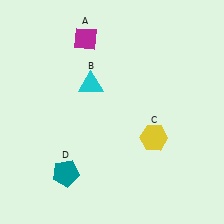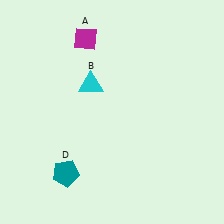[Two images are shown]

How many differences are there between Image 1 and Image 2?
There is 1 difference between the two images.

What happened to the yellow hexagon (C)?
The yellow hexagon (C) was removed in Image 2. It was in the bottom-right area of Image 1.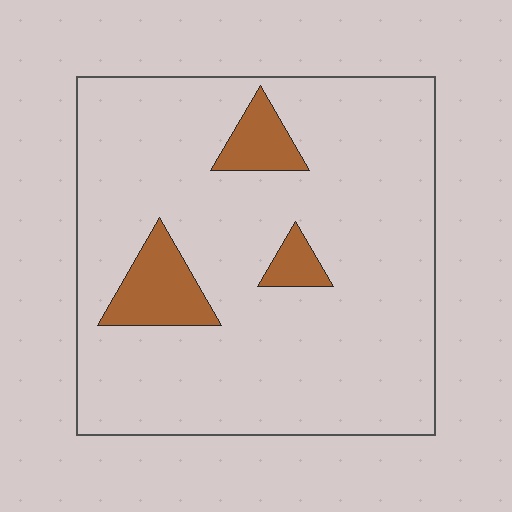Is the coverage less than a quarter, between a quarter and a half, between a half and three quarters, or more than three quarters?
Less than a quarter.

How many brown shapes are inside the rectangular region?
3.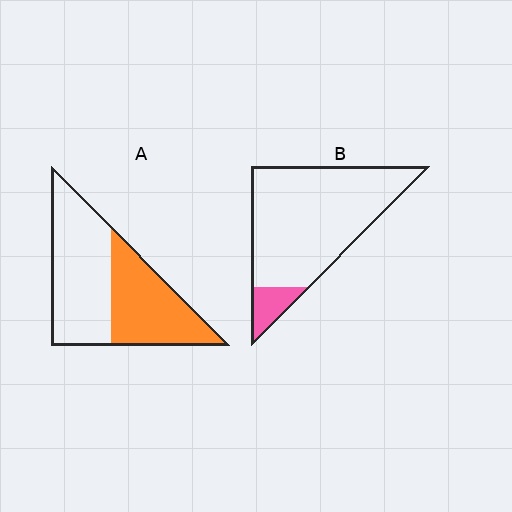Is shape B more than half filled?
No.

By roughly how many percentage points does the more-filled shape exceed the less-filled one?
By roughly 35 percentage points (A over B).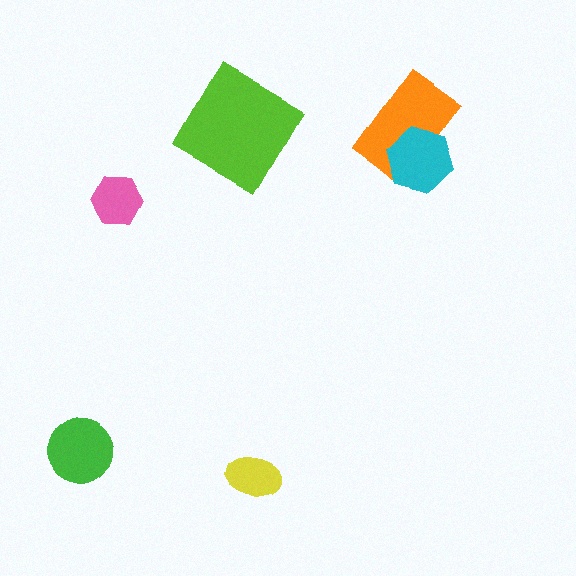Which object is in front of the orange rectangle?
The cyan hexagon is in front of the orange rectangle.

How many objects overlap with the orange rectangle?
1 object overlaps with the orange rectangle.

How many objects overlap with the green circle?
0 objects overlap with the green circle.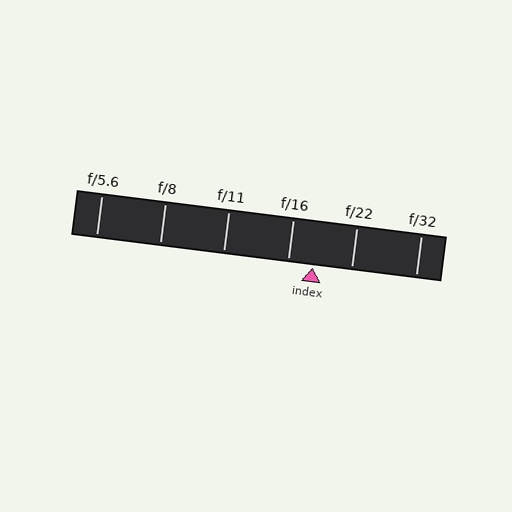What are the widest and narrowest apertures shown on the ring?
The widest aperture shown is f/5.6 and the narrowest is f/32.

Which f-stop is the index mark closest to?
The index mark is closest to f/16.